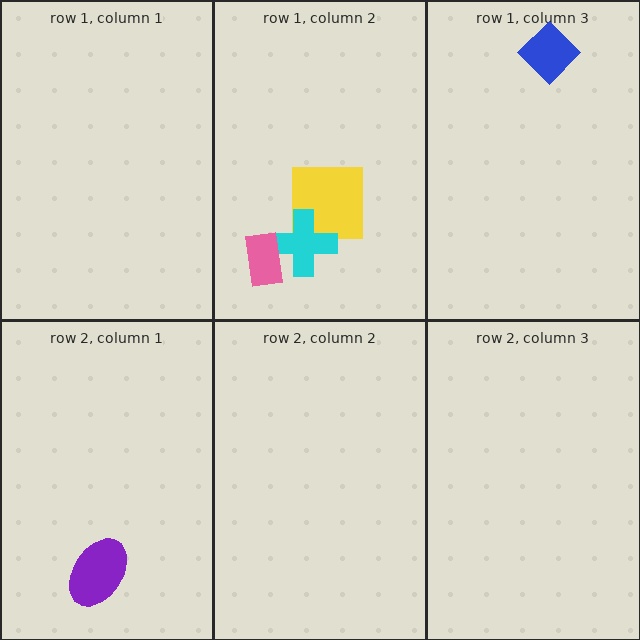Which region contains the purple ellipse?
The row 2, column 1 region.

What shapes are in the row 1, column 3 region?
The blue diamond.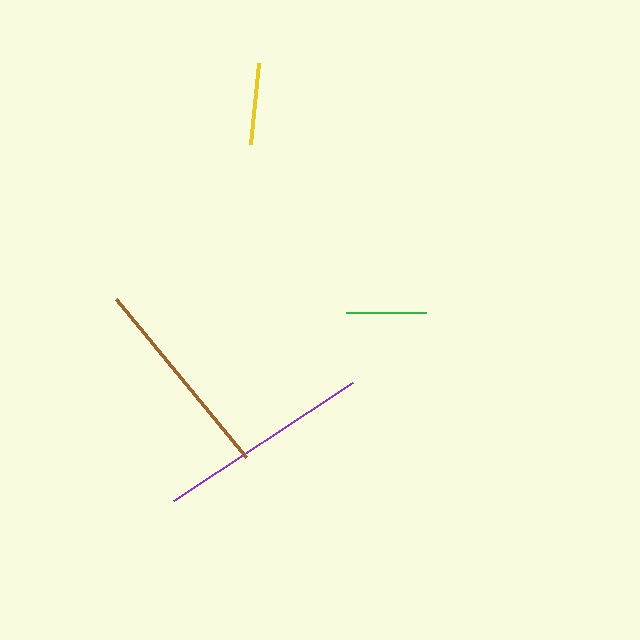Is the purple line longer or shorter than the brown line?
The purple line is longer than the brown line.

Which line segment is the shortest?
The green line is the shortest at approximately 80 pixels.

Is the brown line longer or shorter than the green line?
The brown line is longer than the green line.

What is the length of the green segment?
The green segment is approximately 80 pixels long.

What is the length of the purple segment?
The purple segment is approximately 214 pixels long.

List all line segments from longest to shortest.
From longest to shortest: purple, brown, yellow, green.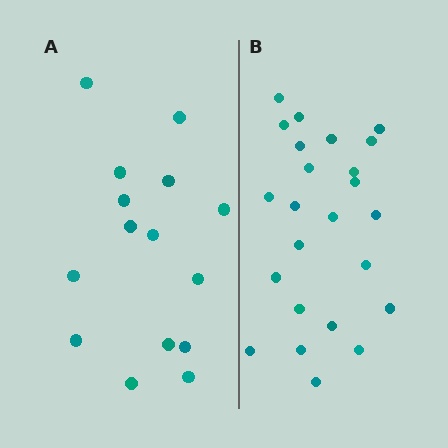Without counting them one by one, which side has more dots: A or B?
Region B (the right region) has more dots.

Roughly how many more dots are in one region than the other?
Region B has roughly 8 or so more dots than region A.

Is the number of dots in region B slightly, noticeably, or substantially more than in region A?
Region B has substantially more. The ratio is roughly 1.6 to 1.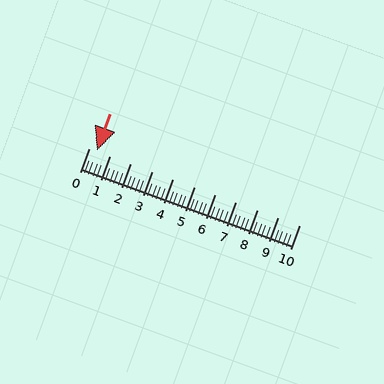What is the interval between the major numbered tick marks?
The major tick marks are spaced 1 units apart.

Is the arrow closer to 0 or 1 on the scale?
The arrow is closer to 0.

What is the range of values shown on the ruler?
The ruler shows values from 0 to 10.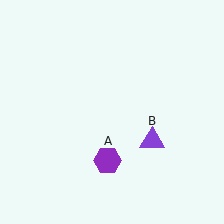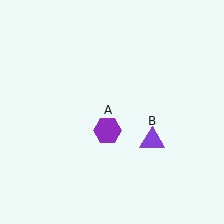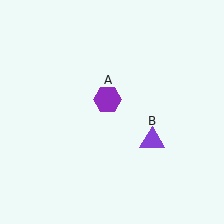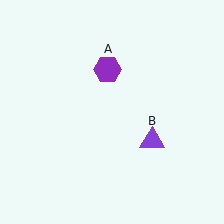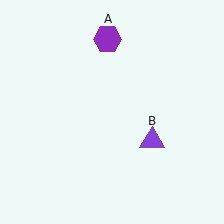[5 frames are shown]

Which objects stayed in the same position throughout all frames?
Purple triangle (object B) remained stationary.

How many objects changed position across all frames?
1 object changed position: purple hexagon (object A).